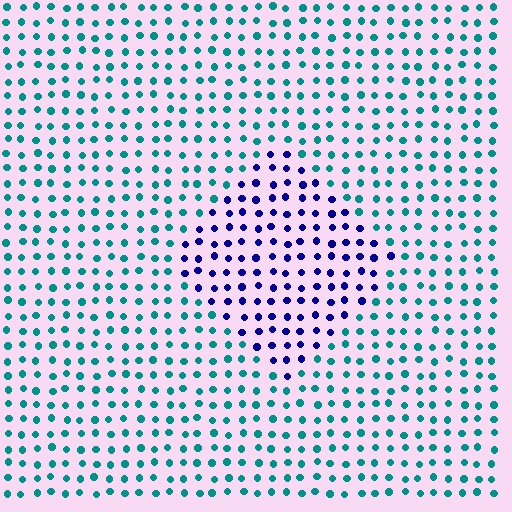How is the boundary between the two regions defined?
The boundary is defined purely by a slight shift in hue (about 65 degrees). Spacing, size, and orientation are identical on both sides.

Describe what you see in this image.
The image is filled with small teal elements in a uniform arrangement. A diamond-shaped region is visible where the elements are tinted to a slightly different hue, forming a subtle color boundary.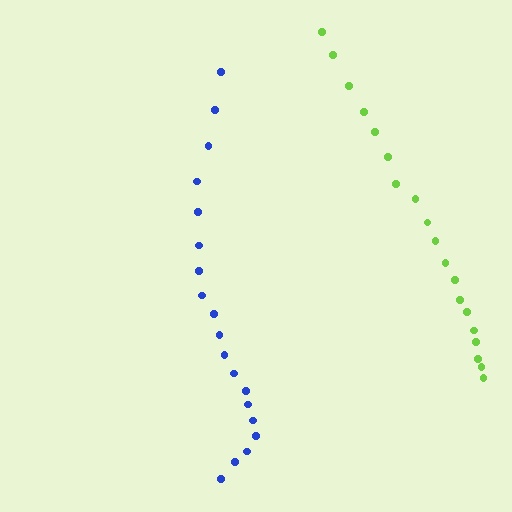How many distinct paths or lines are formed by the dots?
There are 2 distinct paths.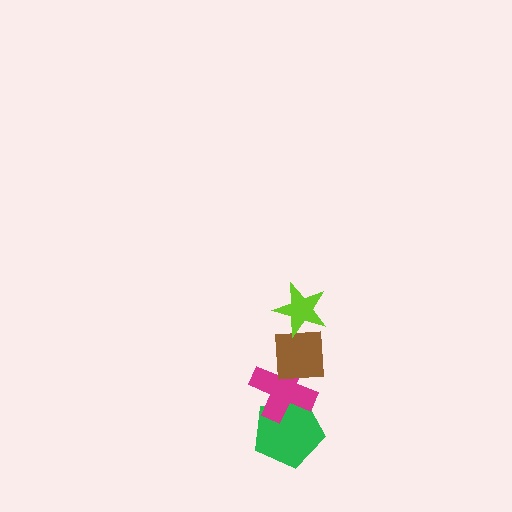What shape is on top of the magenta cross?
The brown square is on top of the magenta cross.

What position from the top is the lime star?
The lime star is 1st from the top.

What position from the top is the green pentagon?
The green pentagon is 4th from the top.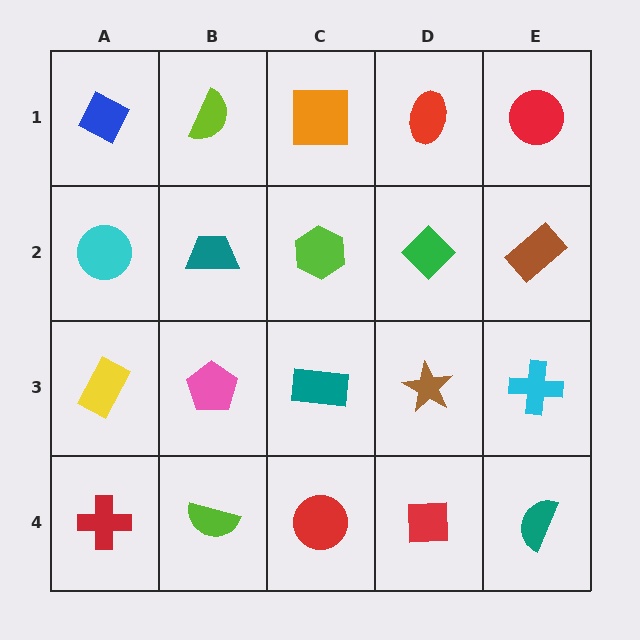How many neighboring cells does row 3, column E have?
3.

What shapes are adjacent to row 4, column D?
A brown star (row 3, column D), a red circle (row 4, column C), a teal semicircle (row 4, column E).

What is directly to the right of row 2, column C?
A green diamond.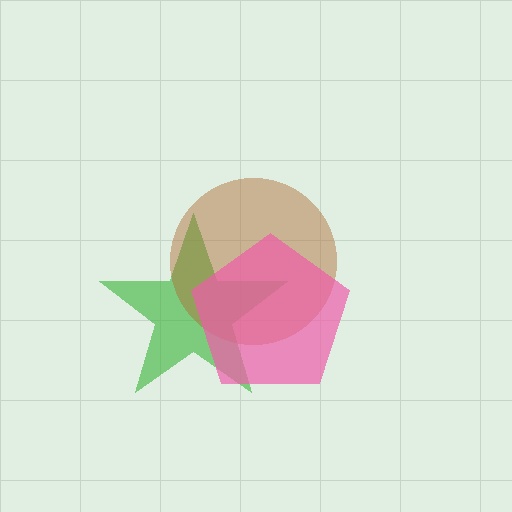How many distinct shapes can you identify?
There are 3 distinct shapes: a green star, a brown circle, a pink pentagon.